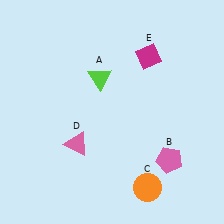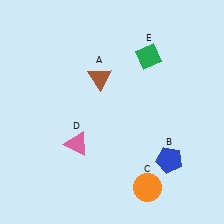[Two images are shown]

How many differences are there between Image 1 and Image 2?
There are 3 differences between the two images.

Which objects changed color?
A changed from lime to brown. B changed from pink to blue. E changed from magenta to green.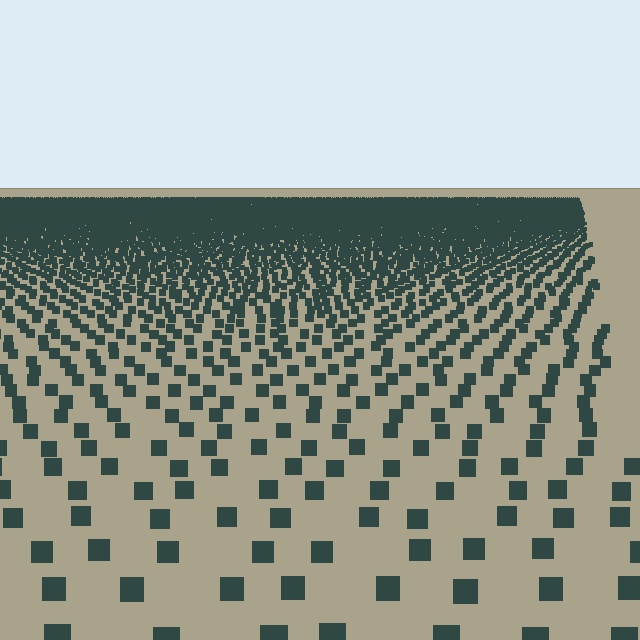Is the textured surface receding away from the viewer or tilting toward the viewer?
The surface is receding away from the viewer. Texture elements get smaller and denser toward the top.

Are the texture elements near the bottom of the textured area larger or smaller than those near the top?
Larger. Near the bottom, elements are closer to the viewer and appear at a bigger on-screen size.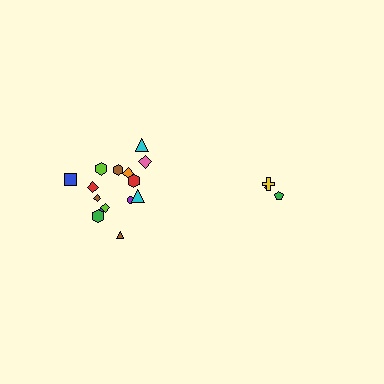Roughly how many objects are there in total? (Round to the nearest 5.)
Roughly 20 objects in total.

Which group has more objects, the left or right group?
The left group.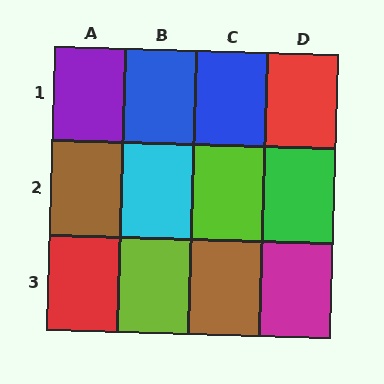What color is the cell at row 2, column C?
Lime.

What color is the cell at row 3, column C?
Brown.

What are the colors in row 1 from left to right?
Purple, blue, blue, red.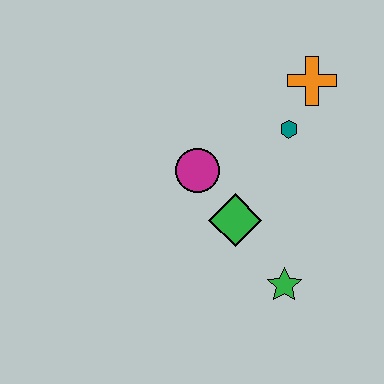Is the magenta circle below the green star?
No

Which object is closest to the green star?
The green diamond is closest to the green star.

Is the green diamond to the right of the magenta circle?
Yes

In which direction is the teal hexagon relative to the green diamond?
The teal hexagon is above the green diamond.